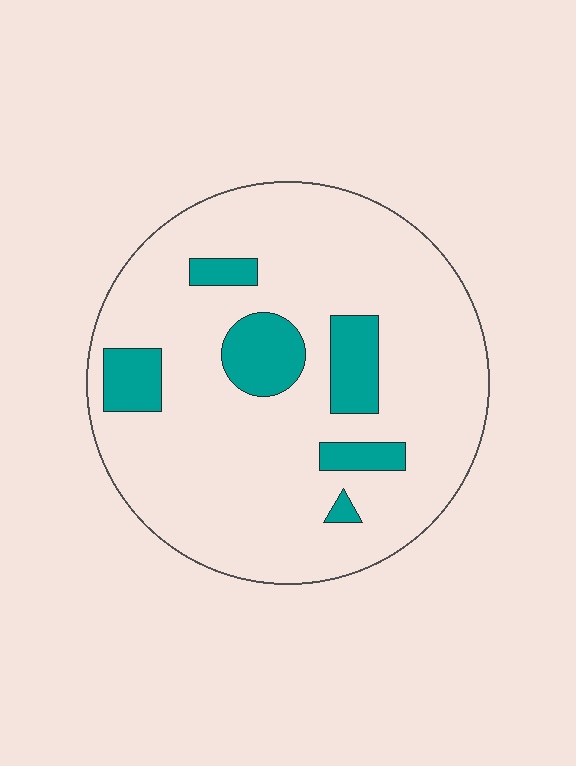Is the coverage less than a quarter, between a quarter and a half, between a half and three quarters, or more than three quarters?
Less than a quarter.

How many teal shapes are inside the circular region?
6.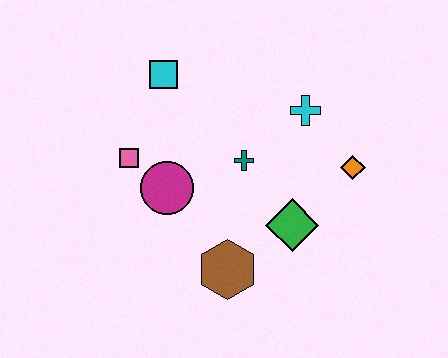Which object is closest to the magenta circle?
The pink square is closest to the magenta circle.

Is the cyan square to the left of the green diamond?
Yes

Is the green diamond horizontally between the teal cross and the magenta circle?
No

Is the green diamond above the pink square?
No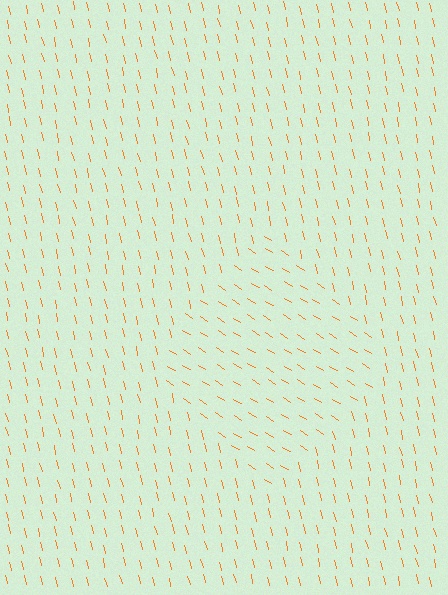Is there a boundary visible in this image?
Yes, there is a texture boundary formed by a change in line orientation.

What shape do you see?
I see a diamond.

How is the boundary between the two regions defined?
The boundary is defined purely by a change in line orientation (approximately 45 degrees difference). All lines are the same color and thickness.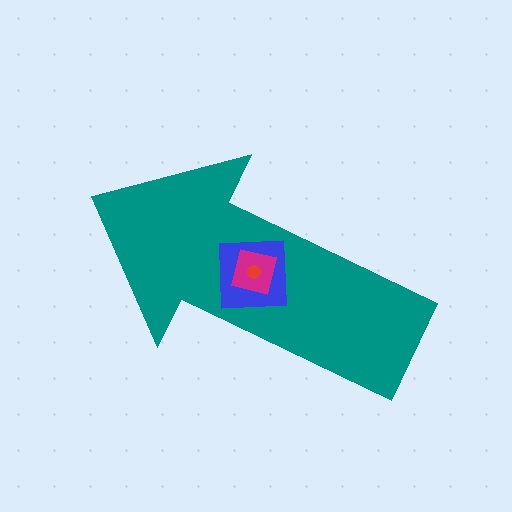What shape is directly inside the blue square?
The magenta square.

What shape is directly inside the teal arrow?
The blue square.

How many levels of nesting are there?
4.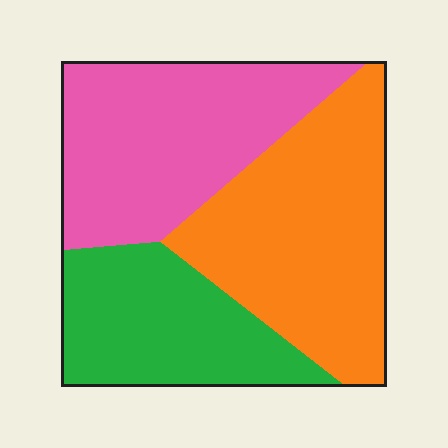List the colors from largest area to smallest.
From largest to smallest: orange, pink, green.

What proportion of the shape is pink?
Pink takes up between a third and a half of the shape.